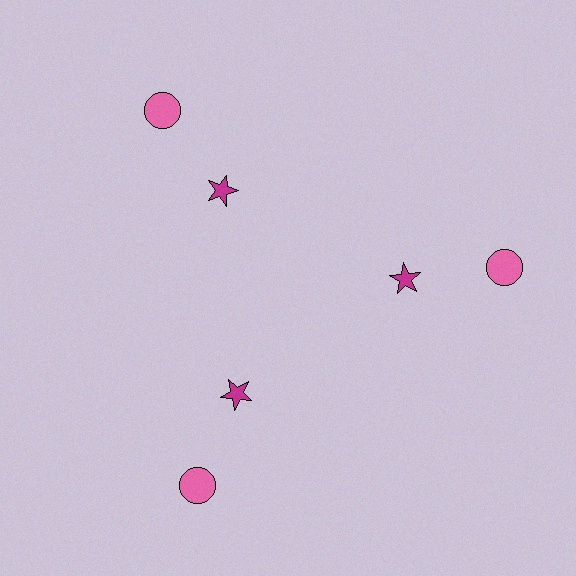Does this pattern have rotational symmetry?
Yes, this pattern has 3-fold rotational symmetry. It looks the same after rotating 120 degrees around the center.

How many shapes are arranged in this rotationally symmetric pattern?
There are 6 shapes, arranged in 3 groups of 2.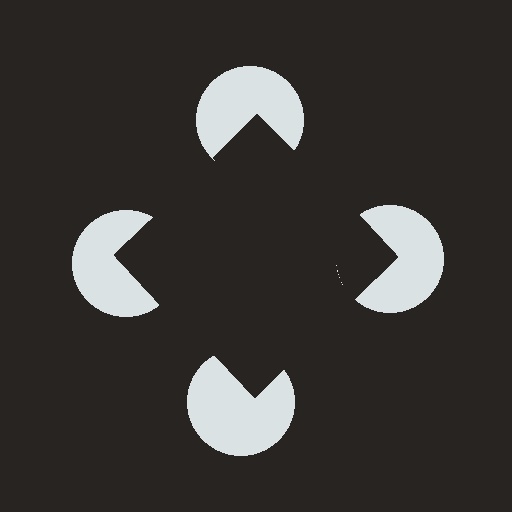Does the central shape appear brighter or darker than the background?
It typically appears slightly darker than the background, even though no actual brightness change is drawn.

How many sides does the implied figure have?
4 sides.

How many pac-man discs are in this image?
There are 4 — one at each vertex of the illusory square.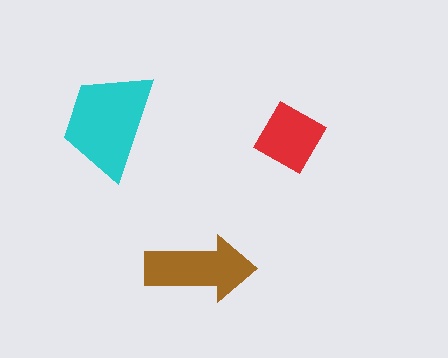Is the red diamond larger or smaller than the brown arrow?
Smaller.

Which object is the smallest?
The red diamond.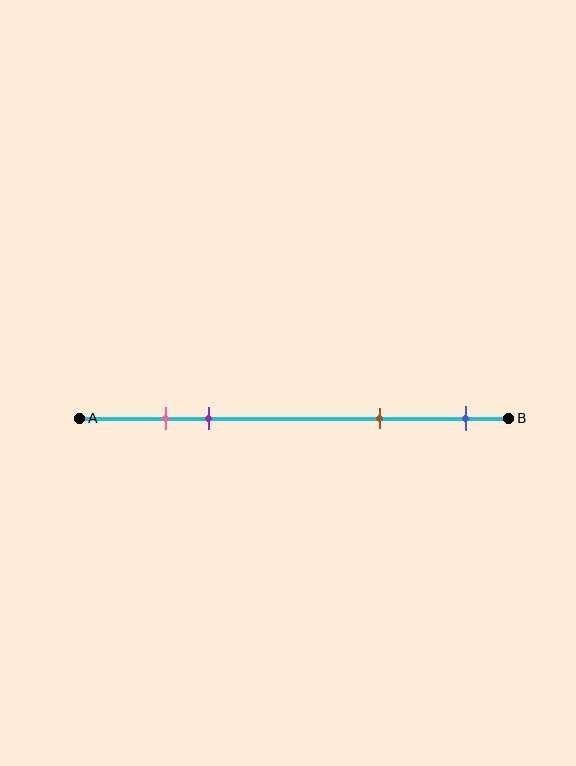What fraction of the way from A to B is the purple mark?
The purple mark is approximately 30% (0.3) of the way from A to B.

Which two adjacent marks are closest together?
The pink and purple marks are the closest adjacent pair.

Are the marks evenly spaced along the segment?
No, the marks are not evenly spaced.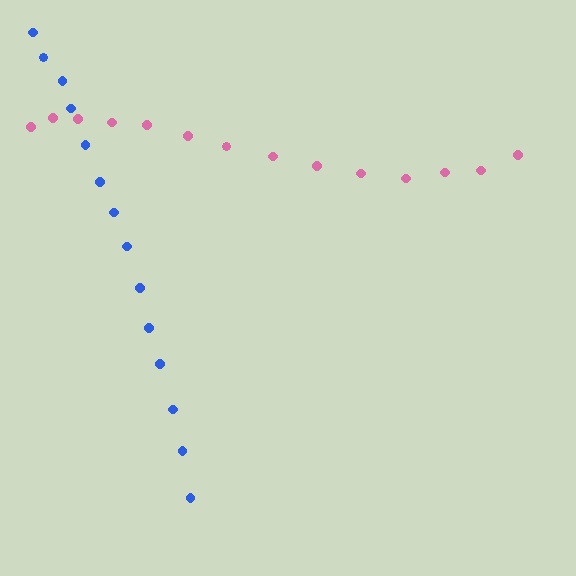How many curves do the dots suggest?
There are 2 distinct paths.